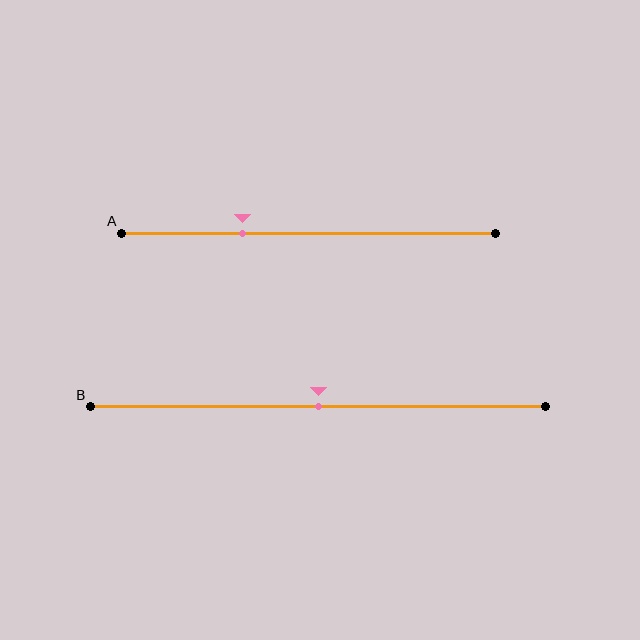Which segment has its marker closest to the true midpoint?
Segment B has its marker closest to the true midpoint.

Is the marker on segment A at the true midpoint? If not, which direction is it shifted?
No, the marker on segment A is shifted to the left by about 18% of the segment length.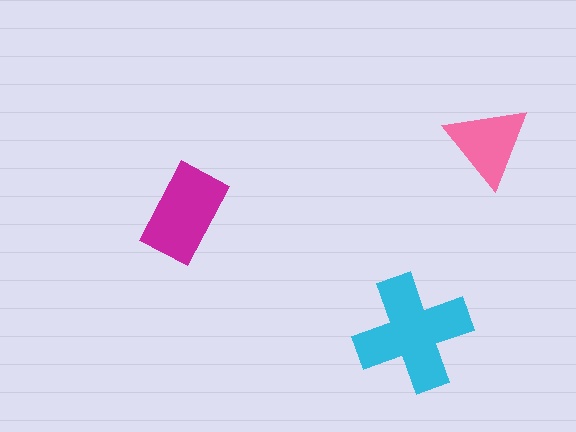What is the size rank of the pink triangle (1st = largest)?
3rd.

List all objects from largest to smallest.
The cyan cross, the magenta rectangle, the pink triangle.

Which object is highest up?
The pink triangle is topmost.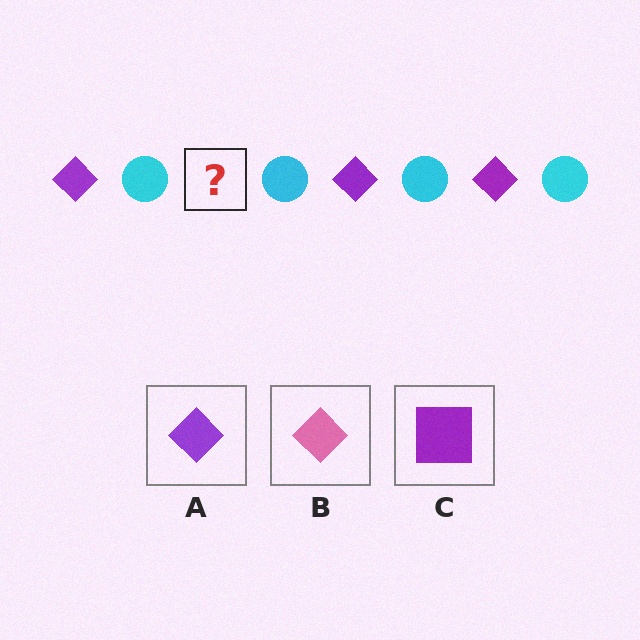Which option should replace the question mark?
Option A.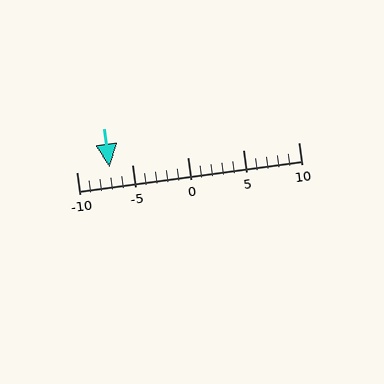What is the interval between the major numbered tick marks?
The major tick marks are spaced 5 units apart.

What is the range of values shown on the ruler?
The ruler shows values from -10 to 10.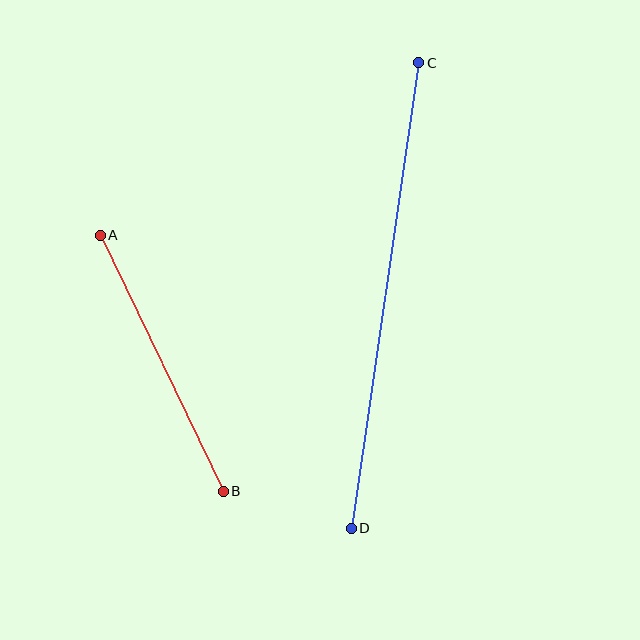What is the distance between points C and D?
The distance is approximately 470 pixels.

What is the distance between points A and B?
The distance is approximately 284 pixels.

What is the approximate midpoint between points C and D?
The midpoint is at approximately (385, 295) pixels.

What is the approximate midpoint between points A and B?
The midpoint is at approximately (162, 363) pixels.